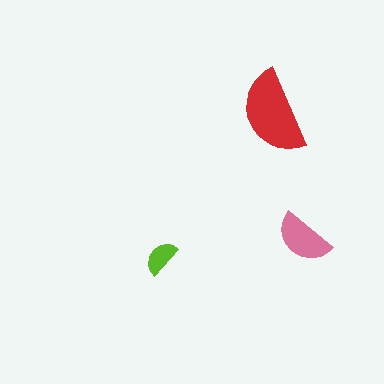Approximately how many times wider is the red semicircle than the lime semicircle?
About 2.5 times wider.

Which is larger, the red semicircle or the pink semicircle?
The red one.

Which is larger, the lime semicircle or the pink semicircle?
The pink one.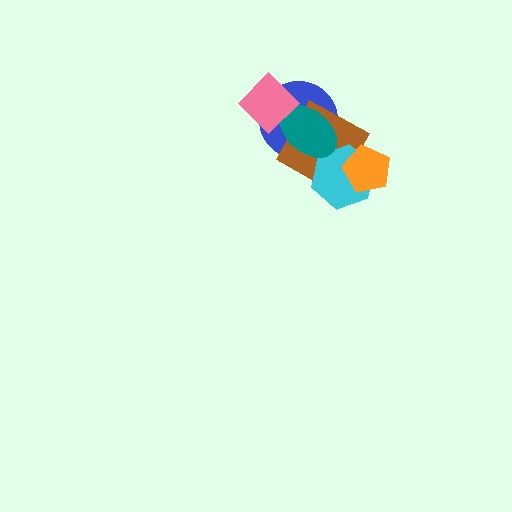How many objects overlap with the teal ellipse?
4 objects overlap with the teal ellipse.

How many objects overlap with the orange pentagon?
2 objects overlap with the orange pentagon.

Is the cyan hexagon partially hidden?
Yes, it is partially covered by another shape.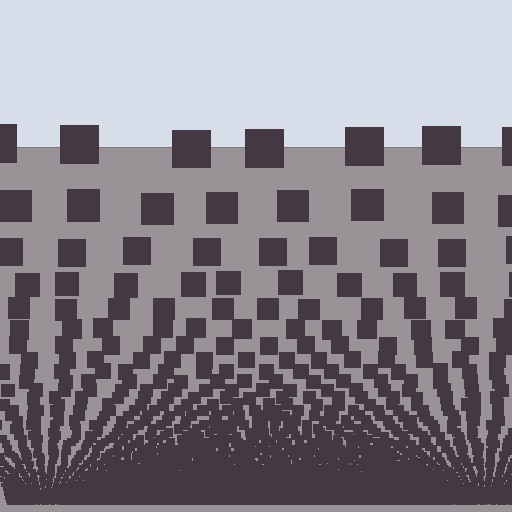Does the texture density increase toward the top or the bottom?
Density increases toward the bottom.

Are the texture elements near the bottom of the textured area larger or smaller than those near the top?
Smaller. The gradient is inverted — elements near the bottom are smaller and denser.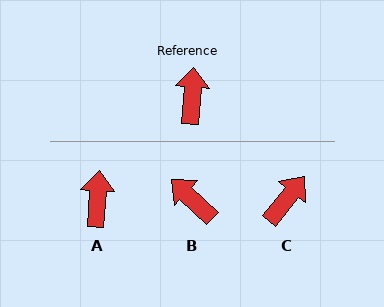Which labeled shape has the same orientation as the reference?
A.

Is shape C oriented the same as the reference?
No, it is off by about 35 degrees.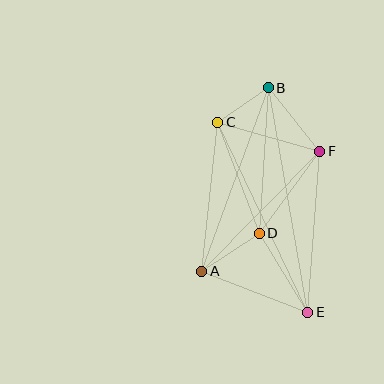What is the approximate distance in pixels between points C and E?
The distance between C and E is approximately 210 pixels.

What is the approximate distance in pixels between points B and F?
The distance between B and F is approximately 82 pixels.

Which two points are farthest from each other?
Points B and E are farthest from each other.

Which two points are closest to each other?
Points B and C are closest to each other.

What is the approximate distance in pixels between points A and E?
The distance between A and E is approximately 114 pixels.